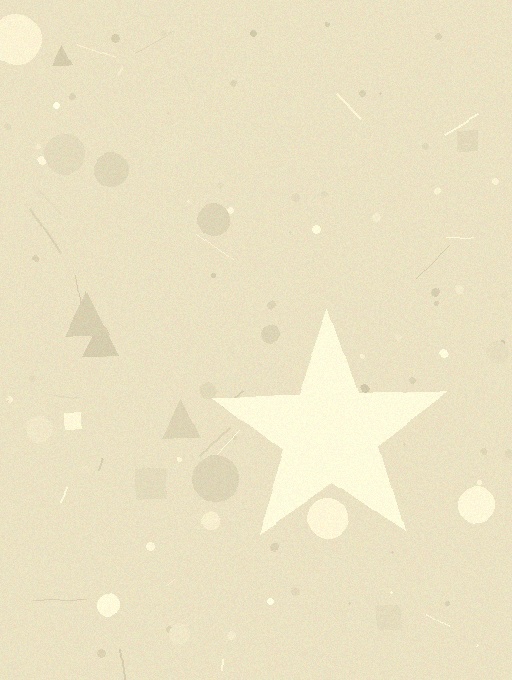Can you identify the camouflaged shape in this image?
The camouflaged shape is a star.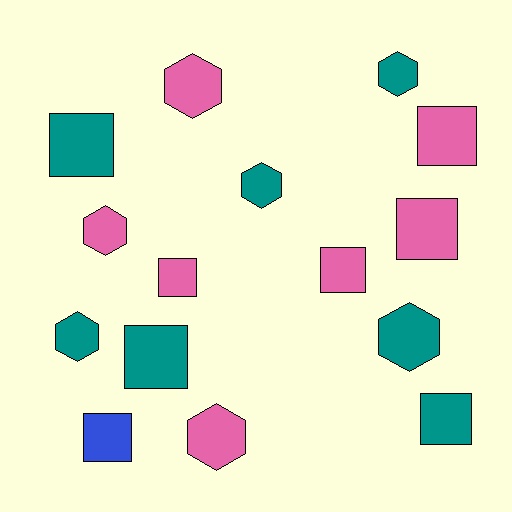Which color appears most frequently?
Teal, with 7 objects.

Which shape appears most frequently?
Square, with 8 objects.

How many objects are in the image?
There are 15 objects.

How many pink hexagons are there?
There are 3 pink hexagons.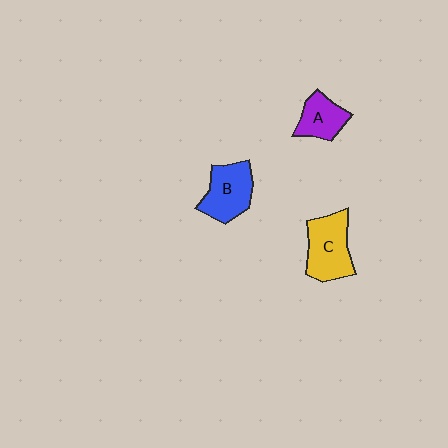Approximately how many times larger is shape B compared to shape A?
Approximately 1.4 times.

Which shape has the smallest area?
Shape A (purple).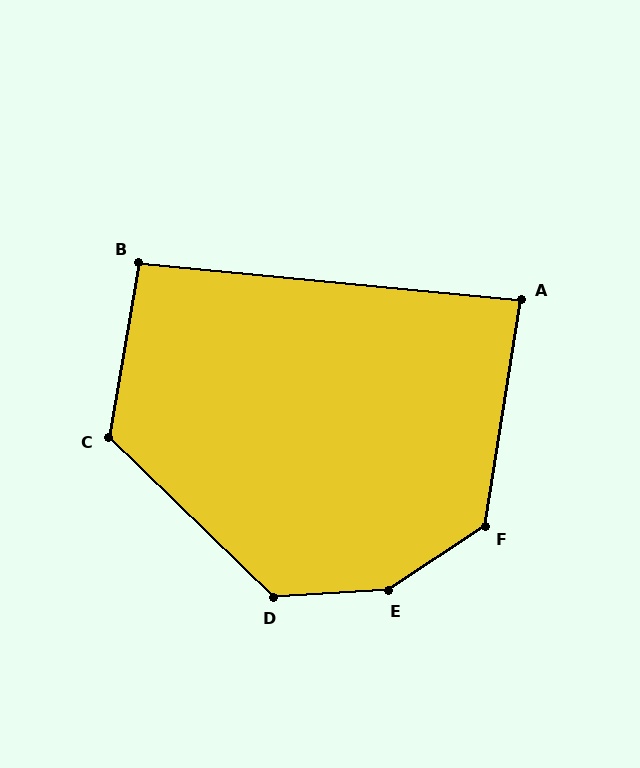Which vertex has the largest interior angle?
E, at approximately 149 degrees.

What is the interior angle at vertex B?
Approximately 94 degrees (approximately right).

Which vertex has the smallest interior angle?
A, at approximately 87 degrees.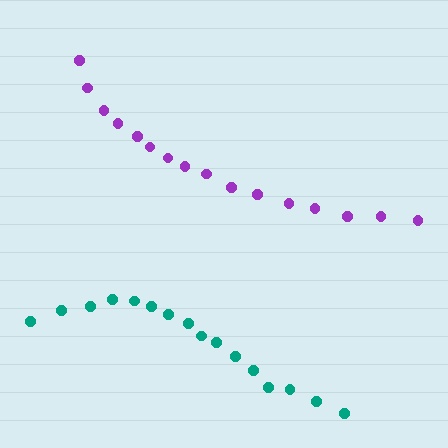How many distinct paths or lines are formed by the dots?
There are 2 distinct paths.